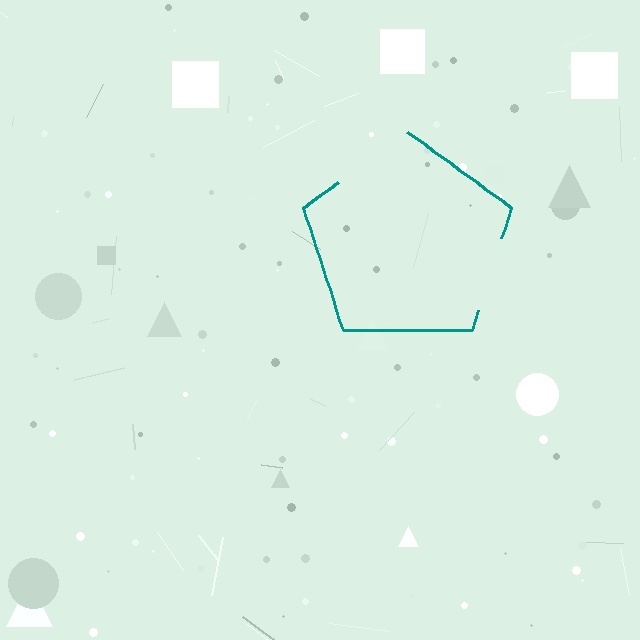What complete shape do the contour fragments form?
The contour fragments form a pentagon.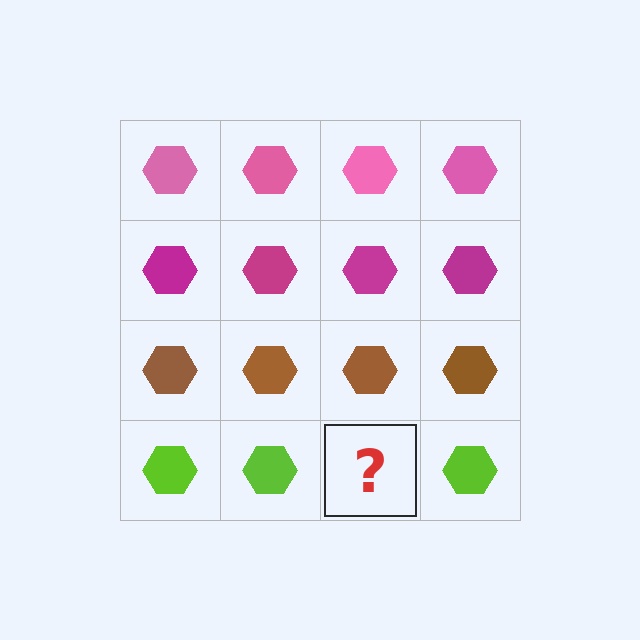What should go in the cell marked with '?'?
The missing cell should contain a lime hexagon.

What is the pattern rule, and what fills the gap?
The rule is that each row has a consistent color. The gap should be filled with a lime hexagon.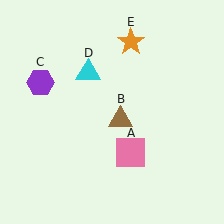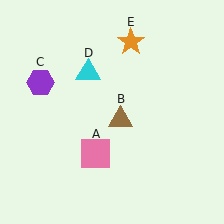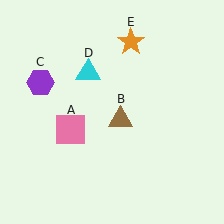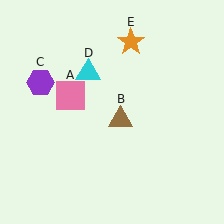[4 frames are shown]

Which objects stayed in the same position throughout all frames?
Brown triangle (object B) and purple hexagon (object C) and cyan triangle (object D) and orange star (object E) remained stationary.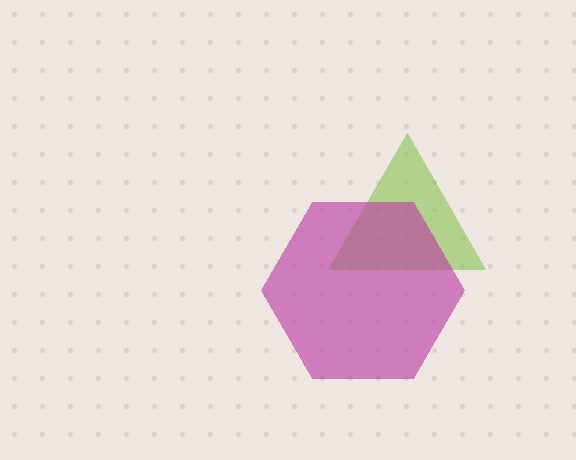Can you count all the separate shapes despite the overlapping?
Yes, there are 2 separate shapes.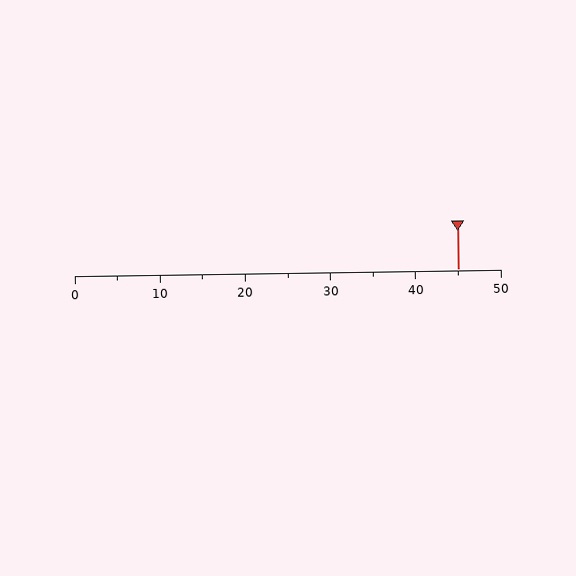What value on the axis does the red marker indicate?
The marker indicates approximately 45.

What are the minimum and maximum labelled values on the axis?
The axis runs from 0 to 50.